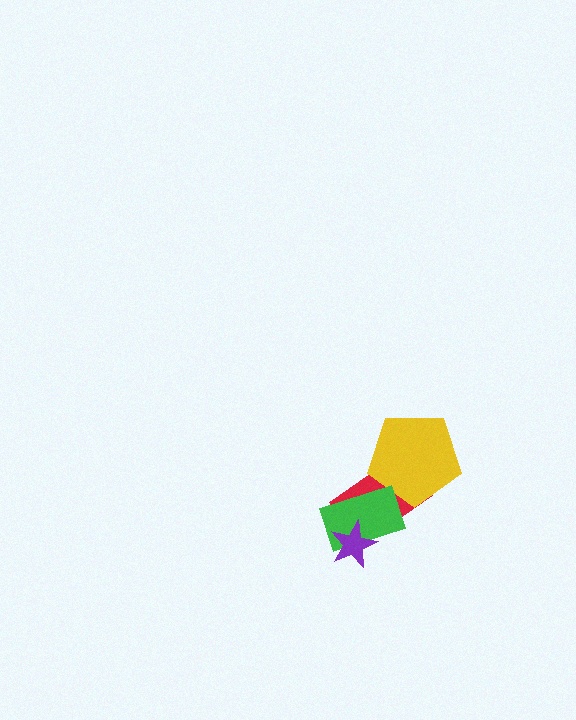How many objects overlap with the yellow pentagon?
1 object overlaps with the yellow pentagon.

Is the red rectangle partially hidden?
Yes, it is partially covered by another shape.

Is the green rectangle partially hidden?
Yes, it is partially covered by another shape.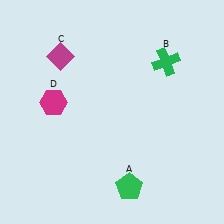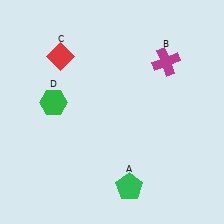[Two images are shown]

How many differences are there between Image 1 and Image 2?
There are 3 differences between the two images.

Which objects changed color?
B changed from green to magenta. C changed from magenta to red. D changed from magenta to green.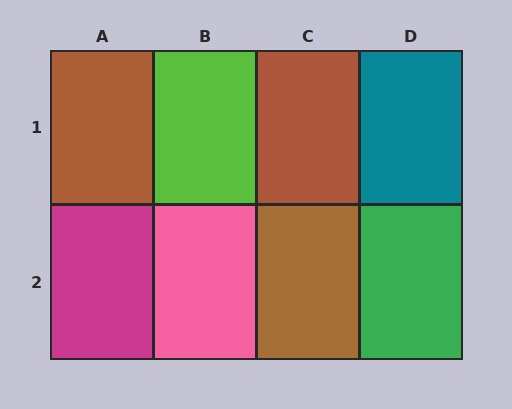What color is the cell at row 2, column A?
Magenta.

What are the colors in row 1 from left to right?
Brown, lime, brown, teal.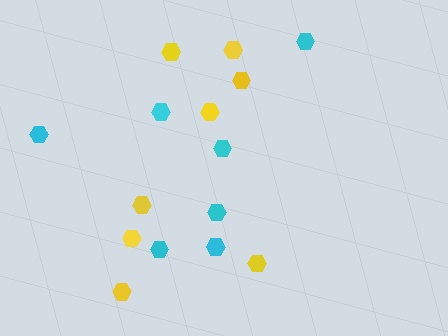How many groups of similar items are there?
There are 2 groups: one group of yellow hexagons (8) and one group of cyan hexagons (7).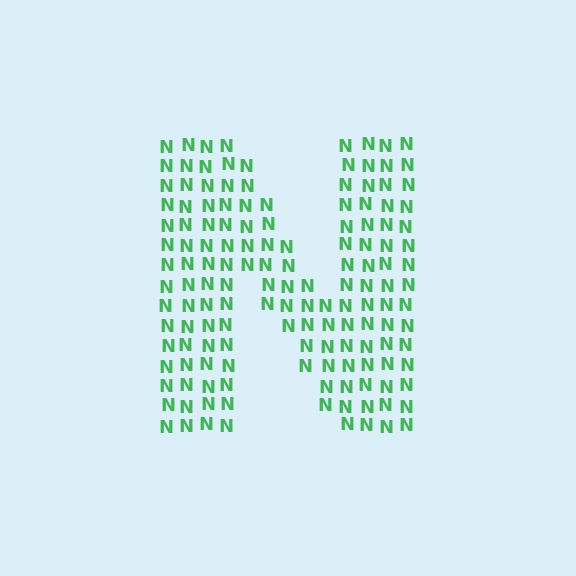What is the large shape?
The large shape is the letter N.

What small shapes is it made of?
It is made of small letter N's.